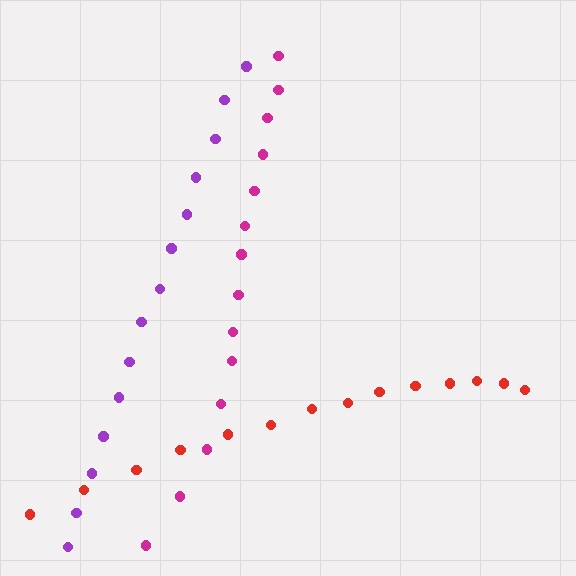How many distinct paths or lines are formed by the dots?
There are 3 distinct paths.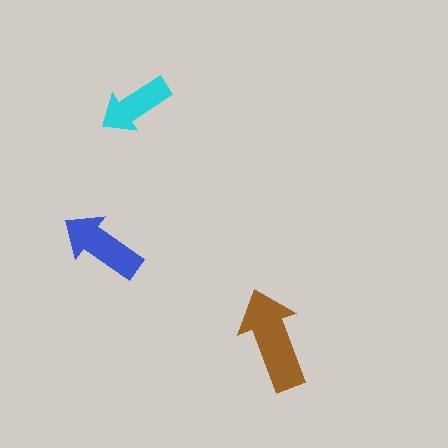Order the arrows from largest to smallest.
the brown one, the blue one, the cyan one.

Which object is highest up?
The cyan arrow is topmost.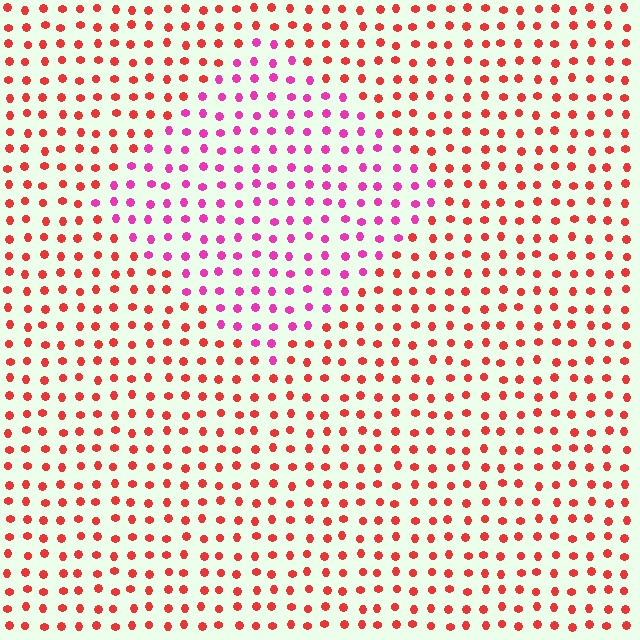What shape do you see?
I see a diamond.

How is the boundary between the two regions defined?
The boundary is defined purely by a slight shift in hue (about 42 degrees). Spacing, size, and orientation are identical on both sides.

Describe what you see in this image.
The image is filled with small red elements in a uniform arrangement. A diamond-shaped region is visible where the elements are tinted to a slightly different hue, forming a subtle color boundary.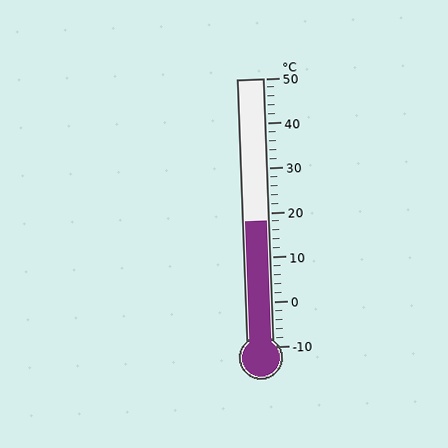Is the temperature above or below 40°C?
The temperature is below 40°C.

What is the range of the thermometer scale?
The thermometer scale ranges from -10°C to 50°C.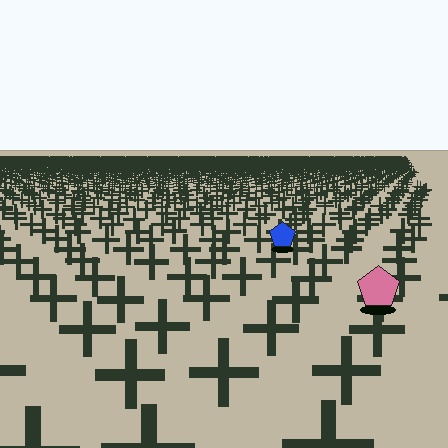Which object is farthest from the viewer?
The blue pentagon is farthest from the viewer. It appears smaller and the ground texture around it is denser.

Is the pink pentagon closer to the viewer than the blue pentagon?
Yes. The pink pentagon is closer — you can tell from the texture gradient: the ground texture is coarser near it.